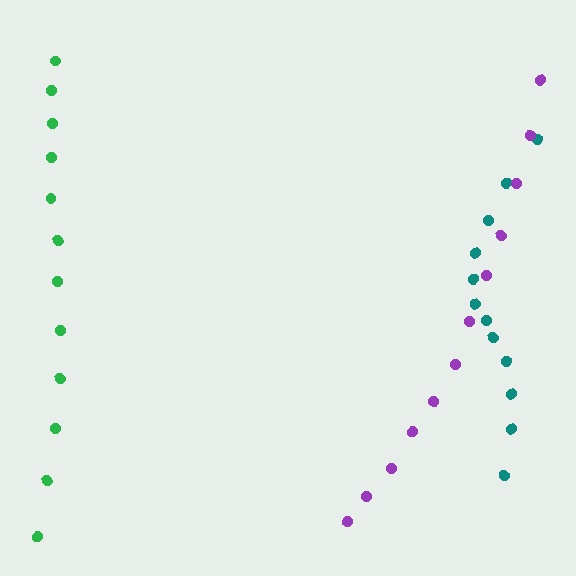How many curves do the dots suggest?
There are 3 distinct paths.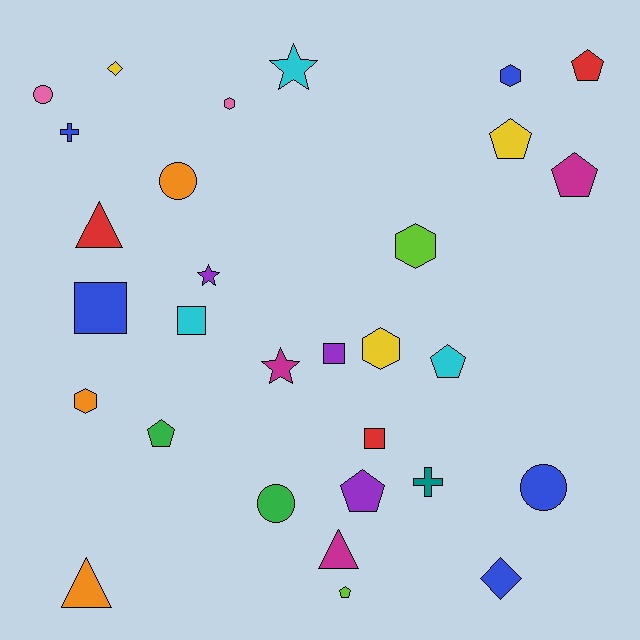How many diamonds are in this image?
There are 2 diamonds.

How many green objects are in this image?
There are 2 green objects.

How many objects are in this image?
There are 30 objects.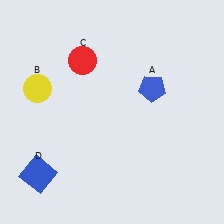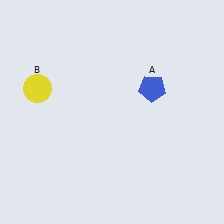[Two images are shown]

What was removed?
The blue square (D), the red circle (C) were removed in Image 2.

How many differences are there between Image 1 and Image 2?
There are 2 differences between the two images.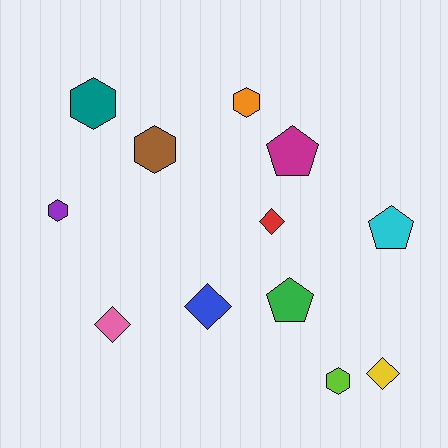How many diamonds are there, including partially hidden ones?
There are 4 diamonds.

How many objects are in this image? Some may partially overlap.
There are 12 objects.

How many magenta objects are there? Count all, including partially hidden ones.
There is 1 magenta object.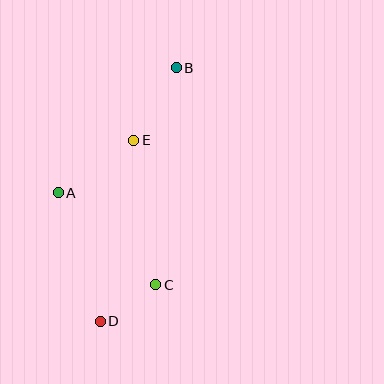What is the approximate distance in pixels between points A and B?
The distance between A and B is approximately 172 pixels.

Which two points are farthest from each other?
Points B and D are farthest from each other.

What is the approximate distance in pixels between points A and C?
The distance between A and C is approximately 134 pixels.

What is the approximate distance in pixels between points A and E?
The distance between A and E is approximately 92 pixels.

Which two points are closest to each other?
Points C and D are closest to each other.